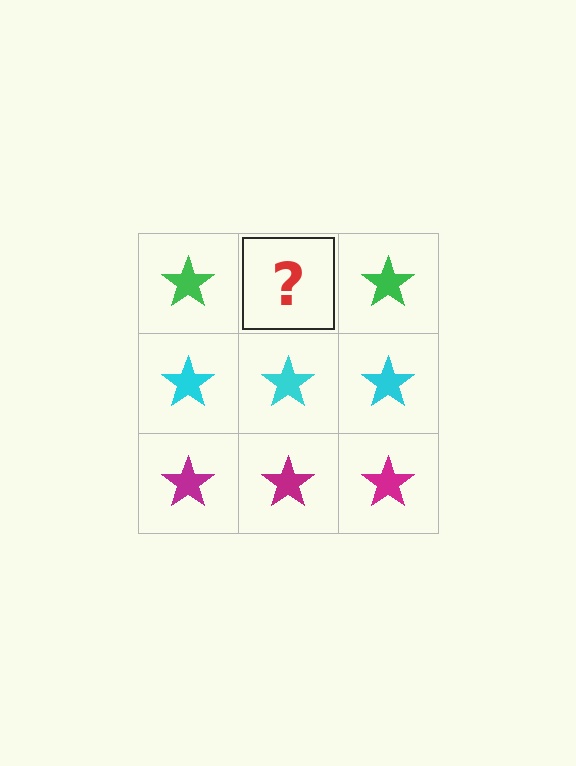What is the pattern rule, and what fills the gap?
The rule is that each row has a consistent color. The gap should be filled with a green star.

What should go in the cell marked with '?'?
The missing cell should contain a green star.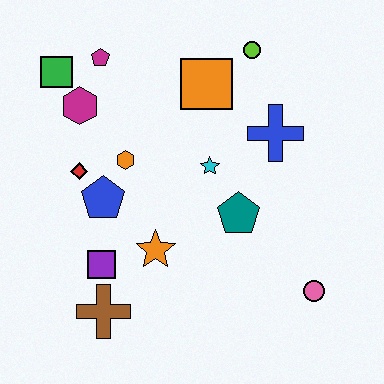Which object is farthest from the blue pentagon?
The pink circle is farthest from the blue pentagon.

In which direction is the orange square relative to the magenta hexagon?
The orange square is to the right of the magenta hexagon.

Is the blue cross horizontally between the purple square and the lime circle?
No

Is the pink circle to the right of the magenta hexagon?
Yes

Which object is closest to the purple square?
The brown cross is closest to the purple square.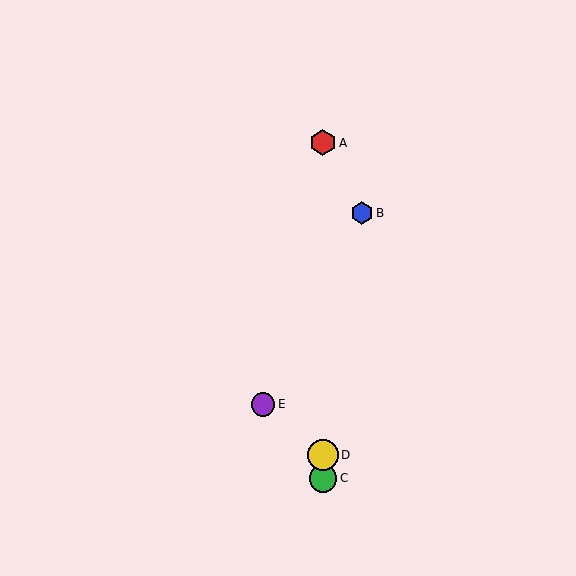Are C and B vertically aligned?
No, C is at x≈323 and B is at x≈362.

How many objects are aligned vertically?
3 objects (A, C, D) are aligned vertically.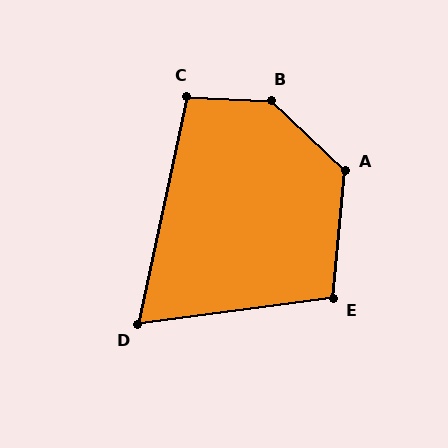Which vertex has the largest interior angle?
B, at approximately 139 degrees.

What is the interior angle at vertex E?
Approximately 103 degrees (obtuse).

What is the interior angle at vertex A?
Approximately 129 degrees (obtuse).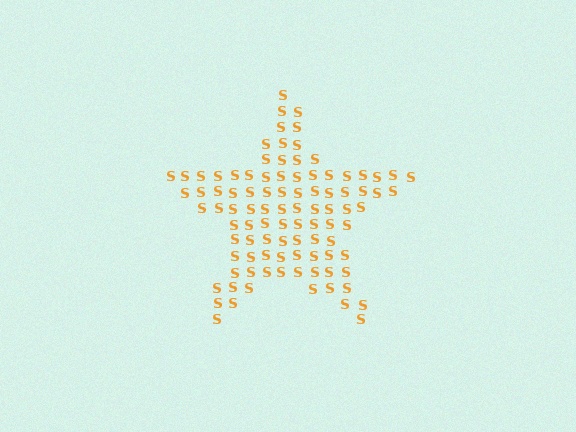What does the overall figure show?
The overall figure shows a star.